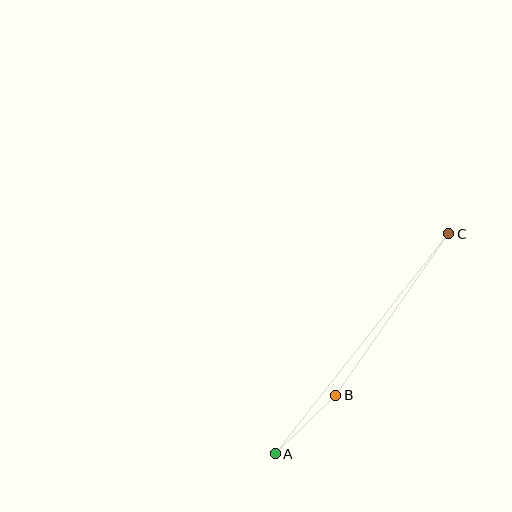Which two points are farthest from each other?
Points A and C are farthest from each other.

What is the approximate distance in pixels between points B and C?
The distance between B and C is approximately 197 pixels.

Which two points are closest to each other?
Points A and B are closest to each other.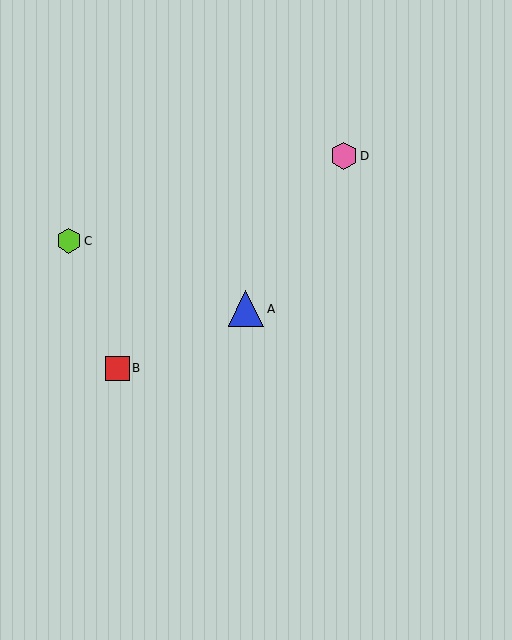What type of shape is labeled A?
Shape A is a blue triangle.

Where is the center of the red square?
The center of the red square is at (117, 368).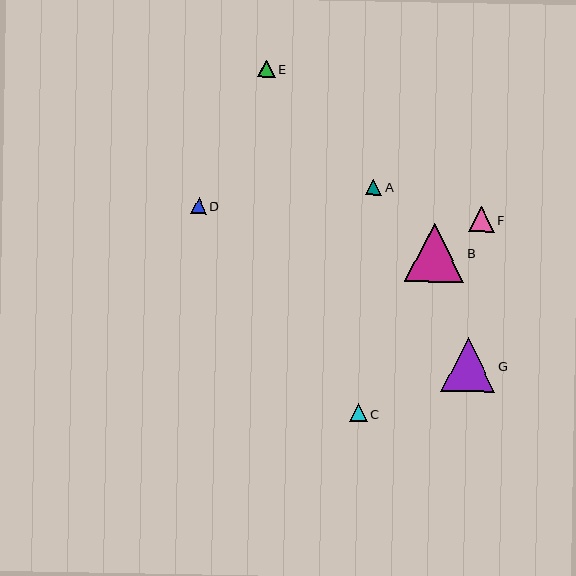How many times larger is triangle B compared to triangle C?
Triangle B is approximately 3.3 times the size of triangle C.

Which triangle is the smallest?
Triangle A is the smallest with a size of approximately 16 pixels.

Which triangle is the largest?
Triangle B is the largest with a size of approximately 59 pixels.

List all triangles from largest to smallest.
From largest to smallest: B, G, F, C, E, D, A.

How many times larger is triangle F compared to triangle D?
Triangle F is approximately 1.6 times the size of triangle D.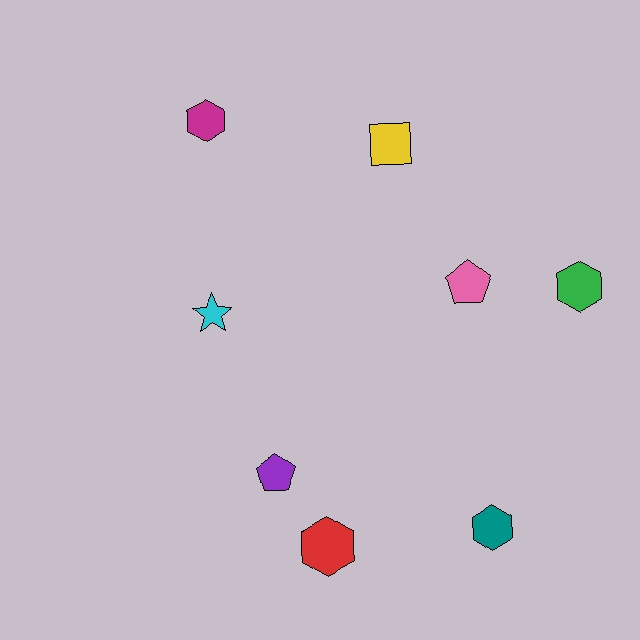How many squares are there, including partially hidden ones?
There is 1 square.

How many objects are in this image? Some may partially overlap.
There are 8 objects.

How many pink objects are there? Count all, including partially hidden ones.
There is 1 pink object.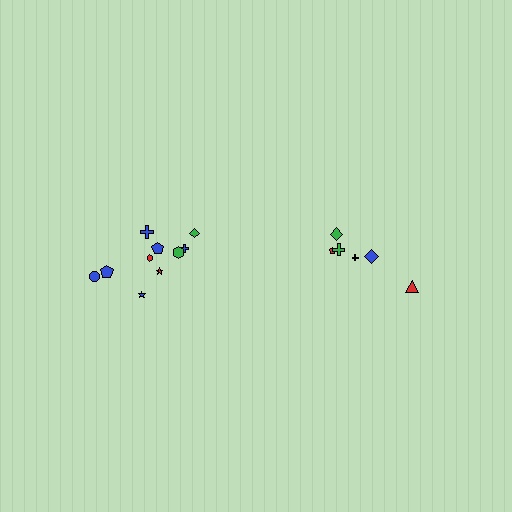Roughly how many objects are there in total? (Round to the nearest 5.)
Roughly 15 objects in total.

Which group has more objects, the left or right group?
The left group.